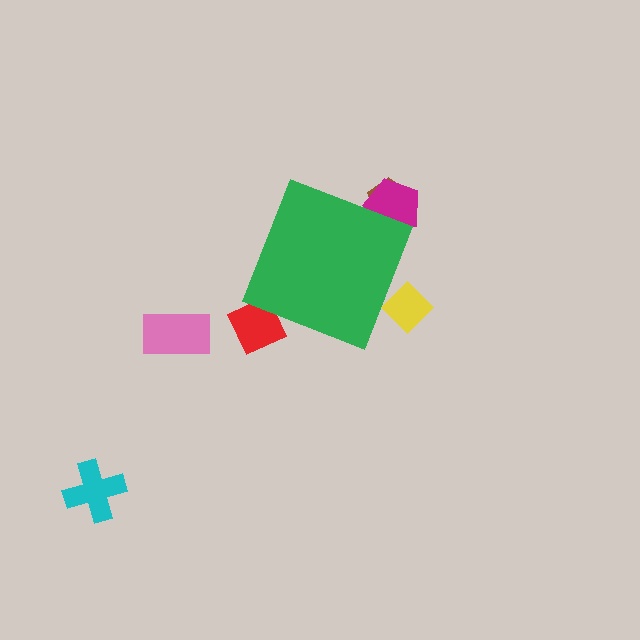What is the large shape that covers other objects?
A green diamond.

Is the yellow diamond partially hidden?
Yes, the yellow diamond is partially hidden behind the green diamond.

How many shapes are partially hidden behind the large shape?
4 shapes are partially hidden.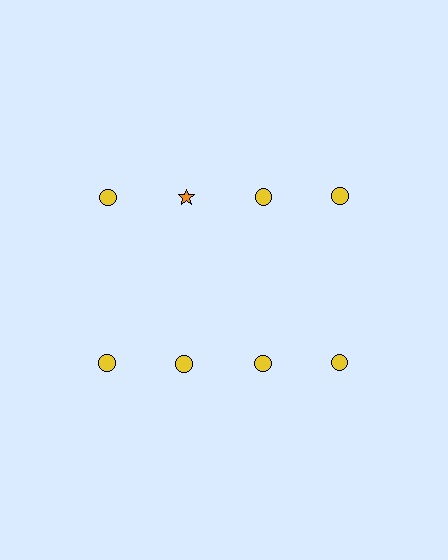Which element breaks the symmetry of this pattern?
The orange star in the top row, second from left column breaks the symmetry. All other shapes are yellow circles.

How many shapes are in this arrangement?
There are 8 shapes arranged in a grid pattern.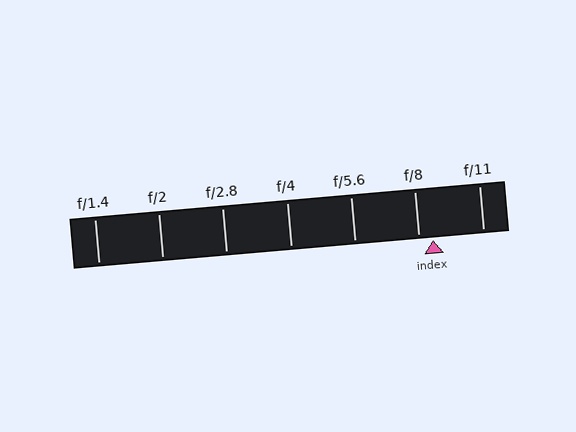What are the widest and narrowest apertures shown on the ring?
The widest aperture shown is f/1.4 and the narrowest is f/11.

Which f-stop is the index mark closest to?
The index mark is closest to f/8.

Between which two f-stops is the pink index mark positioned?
The index mark is between f/8 and f/11.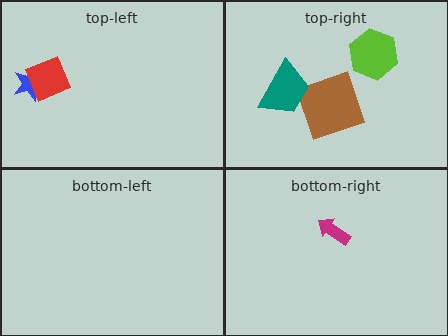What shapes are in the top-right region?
The brown square, the teal trapezoid, the lime hexagon.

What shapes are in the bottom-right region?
The magenta arrow.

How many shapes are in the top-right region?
3.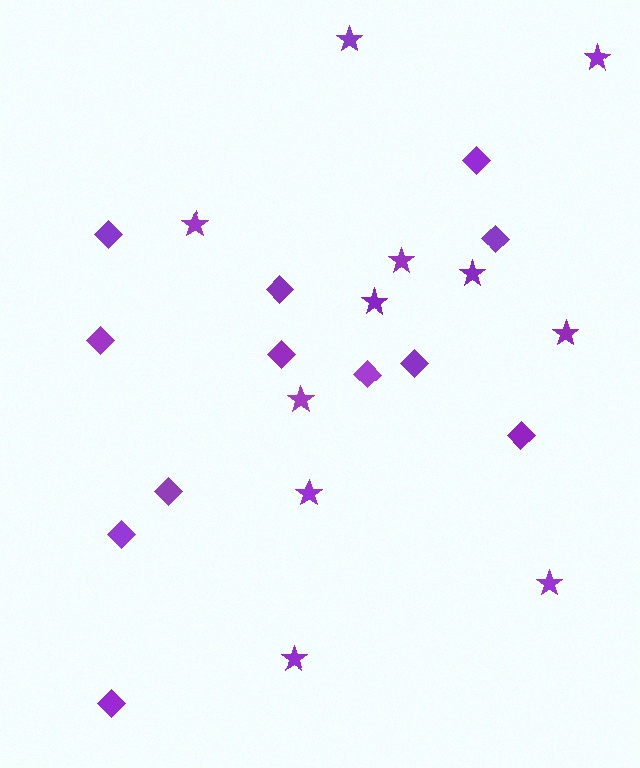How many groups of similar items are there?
There are 2 groups: one group of stars (11) and one group of diamonds (12).